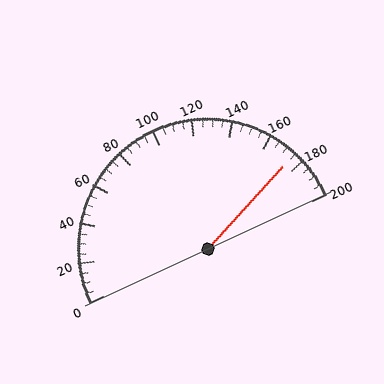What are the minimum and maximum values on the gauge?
The gauge ranges from 0 to 200.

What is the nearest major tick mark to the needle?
The nearest major tick mark is 180.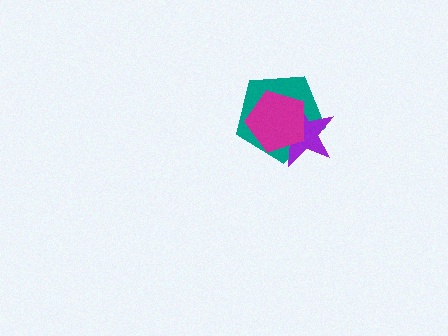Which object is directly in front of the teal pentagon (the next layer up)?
The purple star is directly in front of the teal pentagon.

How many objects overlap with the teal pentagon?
2 objects overlap with the teal pentagon.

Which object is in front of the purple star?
The magenta pentagon is in front of the purple star.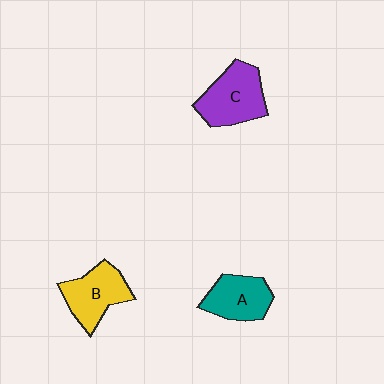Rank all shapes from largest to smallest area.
From largest to smallest: C (purple), B (yellow), A (teal).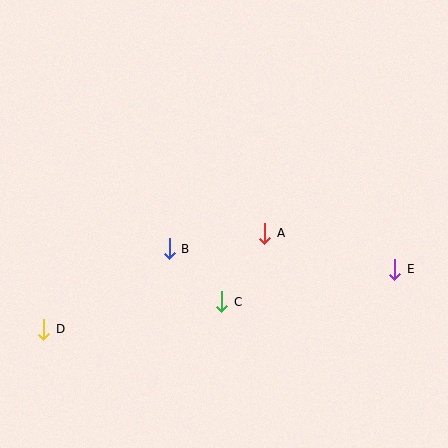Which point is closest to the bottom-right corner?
Point E is closest to the bottom-right corner.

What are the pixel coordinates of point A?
Point A is at (265, 233).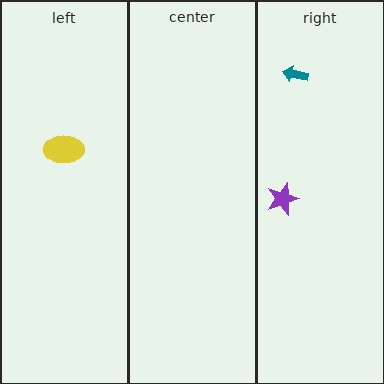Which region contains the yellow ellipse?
The left region.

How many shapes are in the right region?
2.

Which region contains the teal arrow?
The right region.